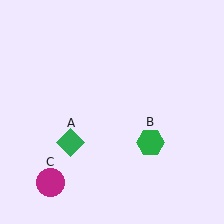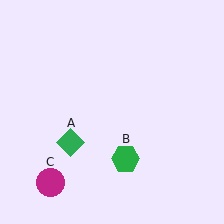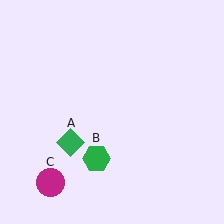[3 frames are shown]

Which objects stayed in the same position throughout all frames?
Green diamond (object A) and magenta circle (object C) remained stationary.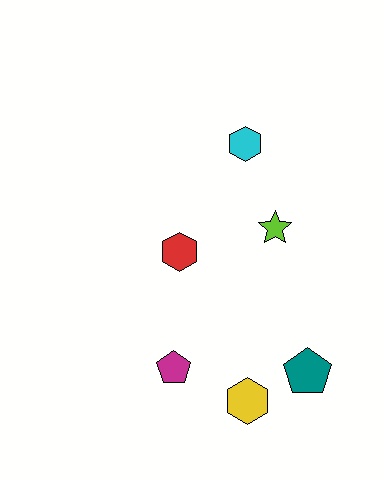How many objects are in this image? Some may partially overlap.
There are 6 objects.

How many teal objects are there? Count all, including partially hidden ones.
There is 1 teal object.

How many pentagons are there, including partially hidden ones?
There are 2 pentagons.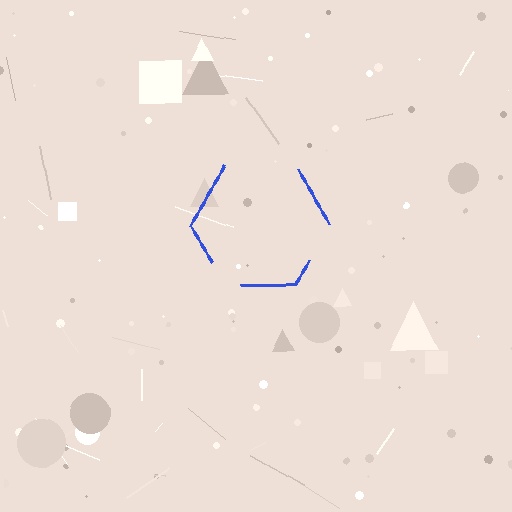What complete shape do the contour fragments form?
The contour fragments form a hexagon.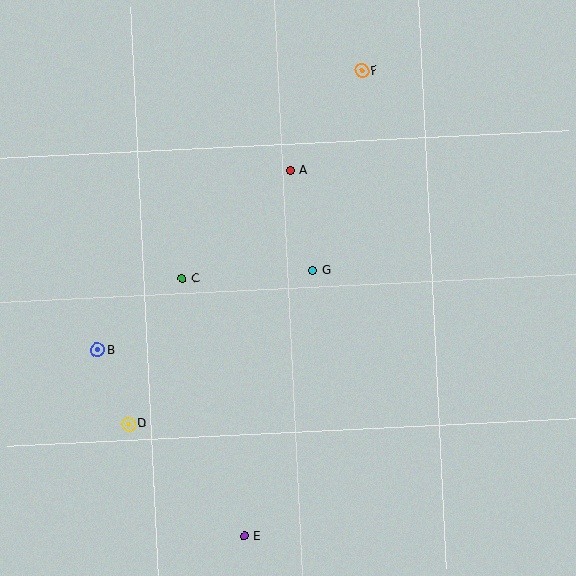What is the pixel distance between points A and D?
The distance between A and D is 301 pixels.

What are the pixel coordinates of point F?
Point F is at (362, 71).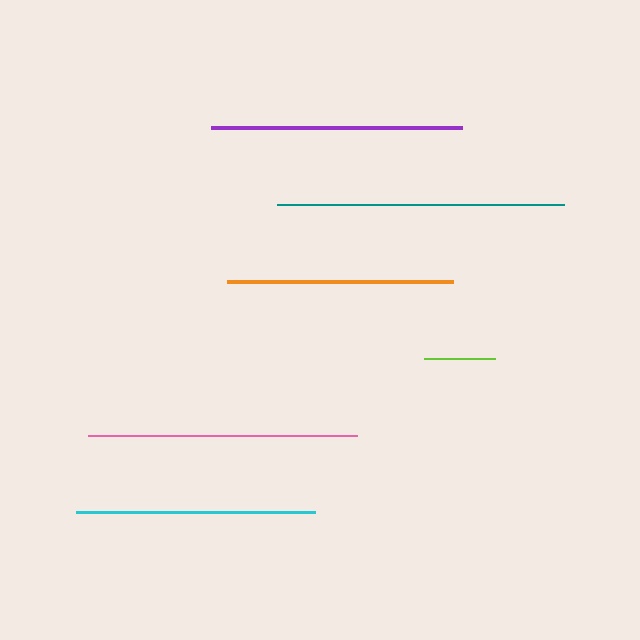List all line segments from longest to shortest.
From longest to shortest: teal, pink, purple, cyan, orange, lime.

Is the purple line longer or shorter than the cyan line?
The purple line is longer than the cyan line.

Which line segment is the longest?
The teal line is the longest at approximately 287 pixels.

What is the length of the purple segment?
The purple segment is approximately 251 pixels long.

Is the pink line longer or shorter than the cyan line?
The pink line is longer than the cyan line.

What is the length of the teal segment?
The teal segment is approximately 287 pixels long.